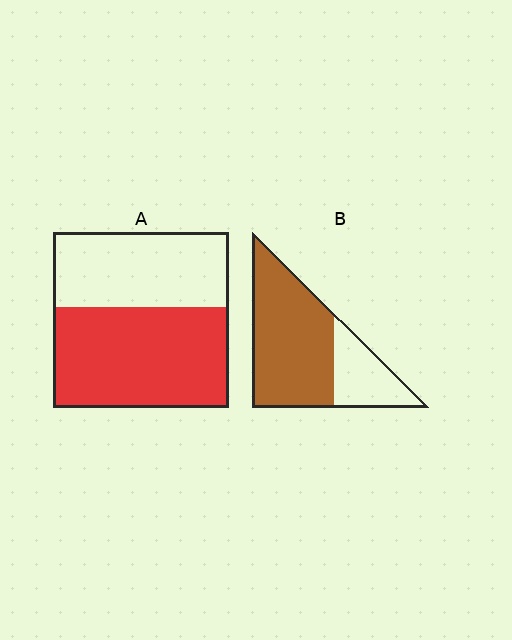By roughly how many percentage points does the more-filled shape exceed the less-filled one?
By roughly 15 percentage points (B over A).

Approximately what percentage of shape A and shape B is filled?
A is approximately 55% and B is approximately 70%.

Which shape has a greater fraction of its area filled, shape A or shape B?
Shape B.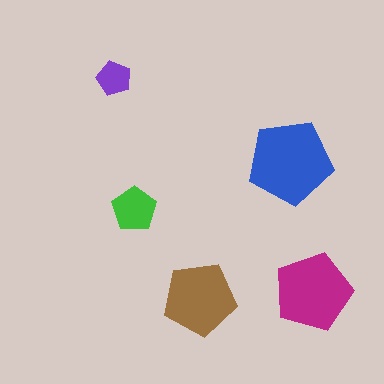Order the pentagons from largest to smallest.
the blue one, the magenta one, the brown one, the green one, the purple one.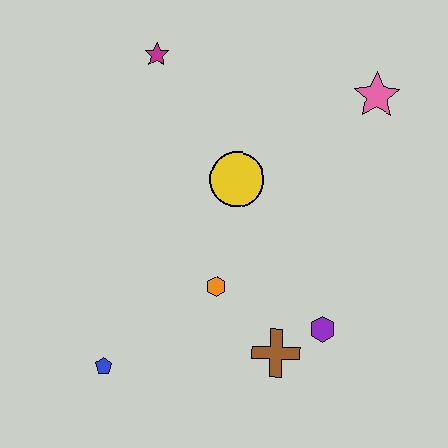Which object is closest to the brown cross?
The purple hexagon is closest to the brown cross.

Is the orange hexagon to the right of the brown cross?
No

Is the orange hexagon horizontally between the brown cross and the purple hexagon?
No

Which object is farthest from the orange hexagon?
The pink star is farthest from the orange hexagon.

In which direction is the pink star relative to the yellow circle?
The pink star is to the right of the yellow circle.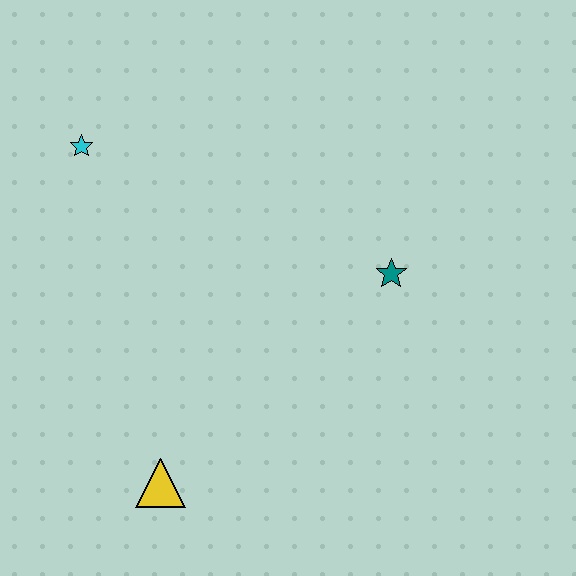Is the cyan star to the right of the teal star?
No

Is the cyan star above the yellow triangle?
Yes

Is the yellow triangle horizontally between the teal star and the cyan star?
Yes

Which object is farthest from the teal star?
The cyan star is farthest from the teal star.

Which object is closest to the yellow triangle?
The teal star is closest to the yellow triangle.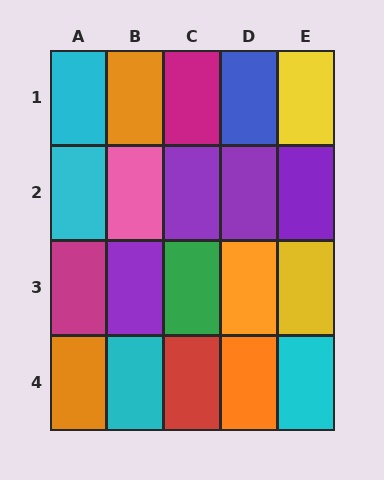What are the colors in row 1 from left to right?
Cyan, orange, magenta, blue, yellow.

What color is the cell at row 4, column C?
Red.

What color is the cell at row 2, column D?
Purple.